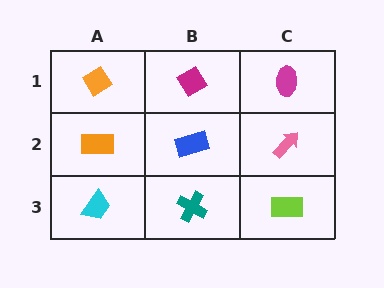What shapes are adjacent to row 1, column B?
A blue rectangle (row 2, column B), an orange diamond (row 1, column A), a magenta ellipse (row 1, column C).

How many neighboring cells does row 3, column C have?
2.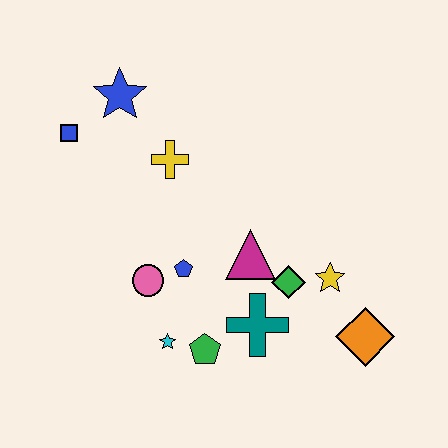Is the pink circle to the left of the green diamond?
Yes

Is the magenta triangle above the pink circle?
Yes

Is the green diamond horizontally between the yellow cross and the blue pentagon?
No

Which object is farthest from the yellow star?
The blue square is farthest from the yellow star.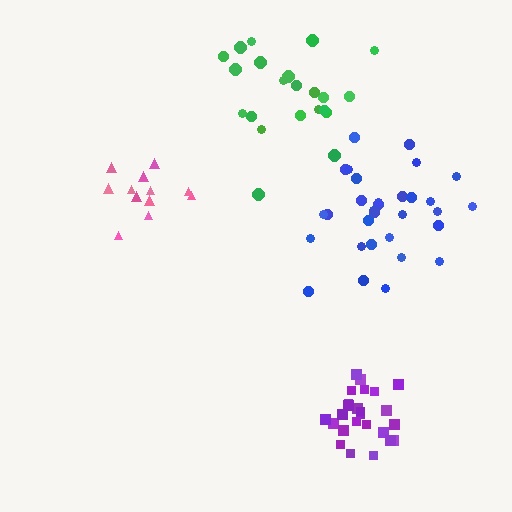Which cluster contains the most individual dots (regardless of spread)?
Blue (31).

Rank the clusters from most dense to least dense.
purple, blue, green, pink.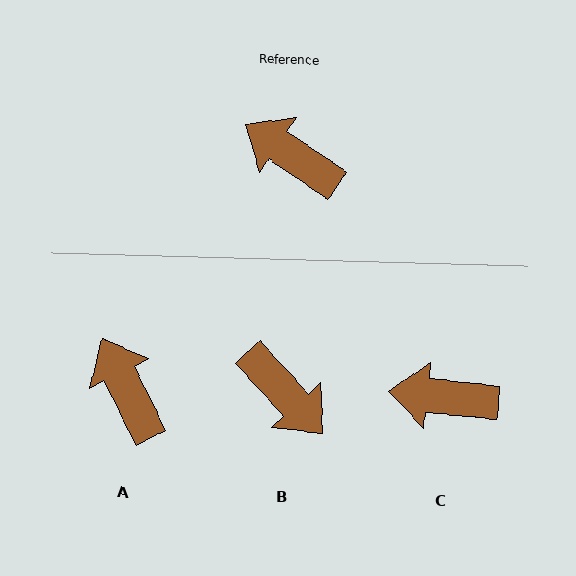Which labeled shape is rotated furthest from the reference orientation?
B, about 167 degrees away.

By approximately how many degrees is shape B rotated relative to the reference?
Approximately 167 degrees counter-clockwise.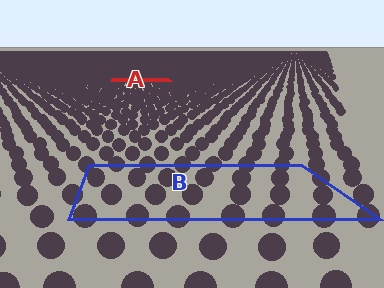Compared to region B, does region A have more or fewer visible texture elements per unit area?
Region A has more texture elements per unit area — they are packed more densely because it is farther away.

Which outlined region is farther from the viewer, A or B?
Region A is farther from the viewer — the texture elements inside it appear smaller and more densely packed.